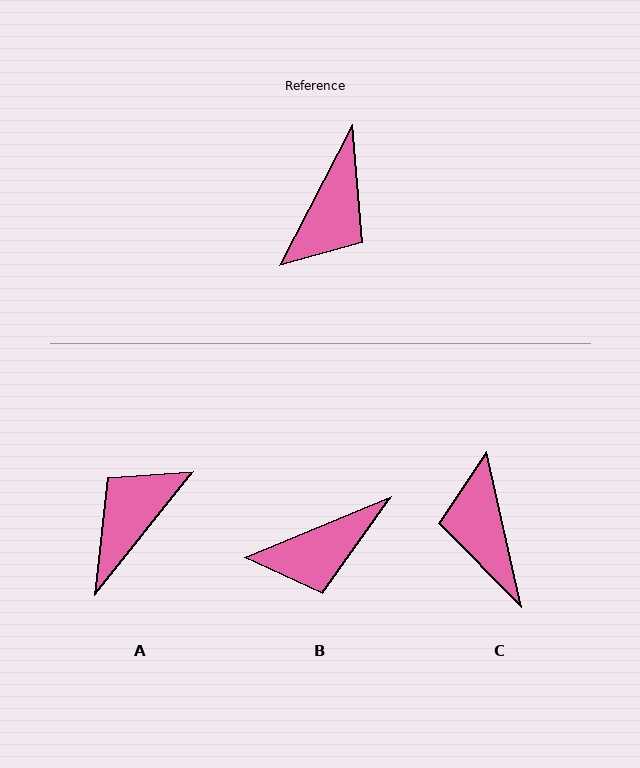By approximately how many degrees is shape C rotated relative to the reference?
Approximately 140 degrees clockwise.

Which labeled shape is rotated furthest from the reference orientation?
A, about 169 degrees away.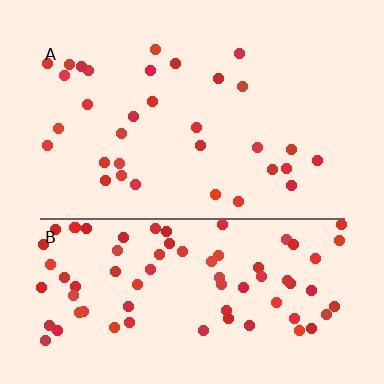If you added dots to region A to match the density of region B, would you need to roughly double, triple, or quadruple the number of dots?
Approximately double.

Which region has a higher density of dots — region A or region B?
B (the bottom).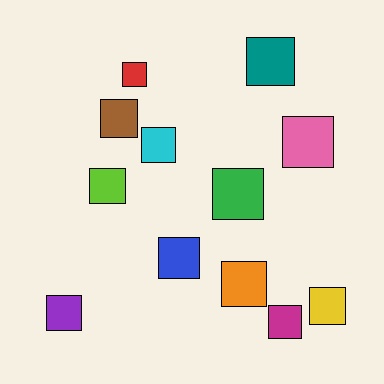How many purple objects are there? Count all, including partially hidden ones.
There is 1 purple object.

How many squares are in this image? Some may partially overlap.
There are 12 squares.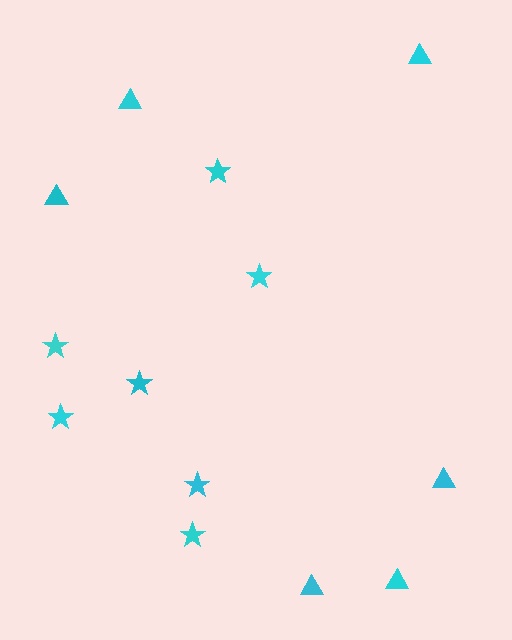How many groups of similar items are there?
There are 2 groups: one group of triangles (6) and one group of stars (7).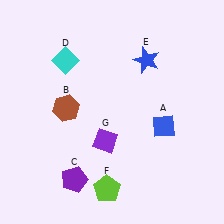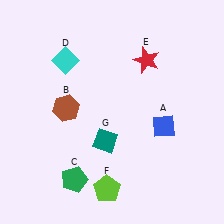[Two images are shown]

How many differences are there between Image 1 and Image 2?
There are 3 differences between the two images.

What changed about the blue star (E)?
In Image 1, E is blue. In Image 2, it changed to red.